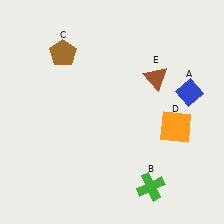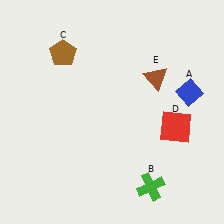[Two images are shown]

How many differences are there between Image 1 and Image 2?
There is 1 difference between the two images.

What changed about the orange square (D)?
In Image 1, D is orange. In Image 2, it changed to red.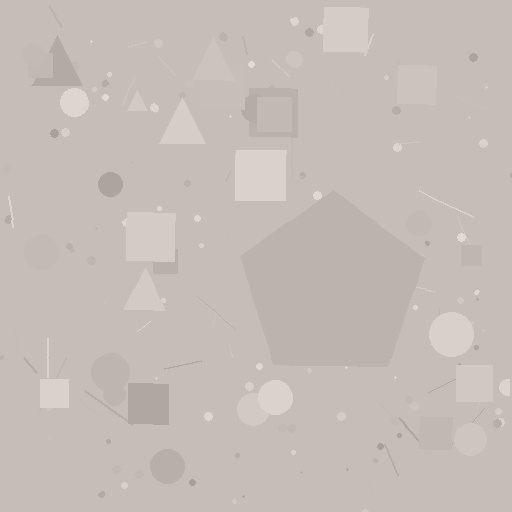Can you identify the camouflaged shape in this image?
The camouflaged shape is a pentagon.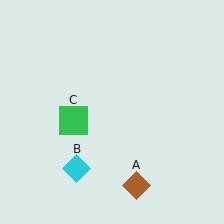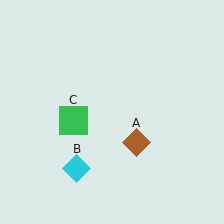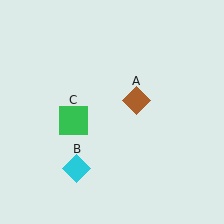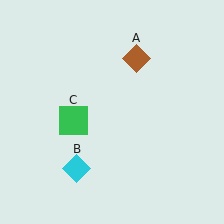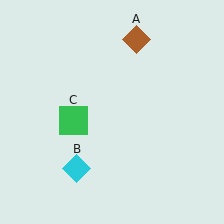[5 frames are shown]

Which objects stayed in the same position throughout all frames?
Cyan diamond (object B) and green square (object C) remained stationary.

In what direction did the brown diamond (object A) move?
The brown diamond (object A) moved up.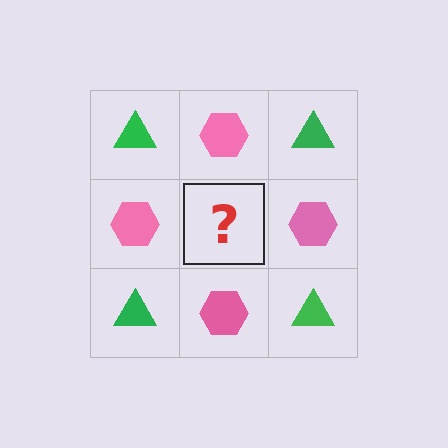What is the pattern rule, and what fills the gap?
The rule is that it alternates green triangle and pink hexagon in a checkerboard pattern. The gap should be filled with a green triangle.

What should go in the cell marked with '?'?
The missing cell should contain a green triangle.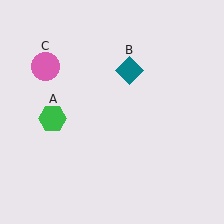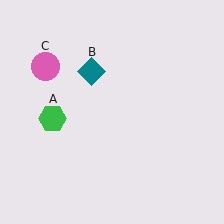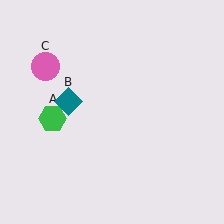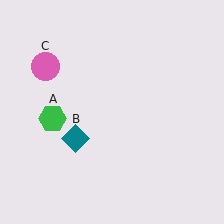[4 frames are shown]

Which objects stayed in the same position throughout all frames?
Green hexagon (object A) and pink circle (object C) remained stationary.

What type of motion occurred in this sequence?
The teal diamond (object B) rotated counterclockwise around the center of the scene.